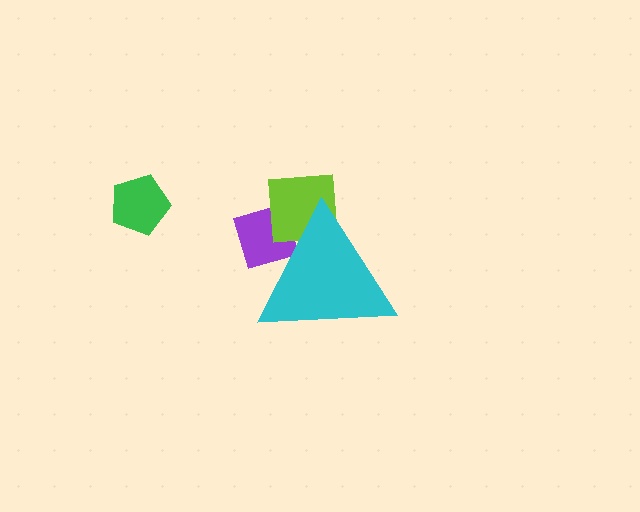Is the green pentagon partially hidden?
No, the green pentagon is fully visible.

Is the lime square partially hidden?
Yes, the lime square is partially hidden behind the cyan triangle.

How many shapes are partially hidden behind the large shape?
2 shapes are partially hidden.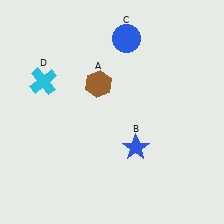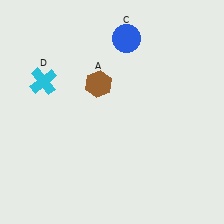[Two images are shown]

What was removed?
The blue star (B) was removed in Image 2.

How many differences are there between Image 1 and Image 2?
There is 1 difference between the two images.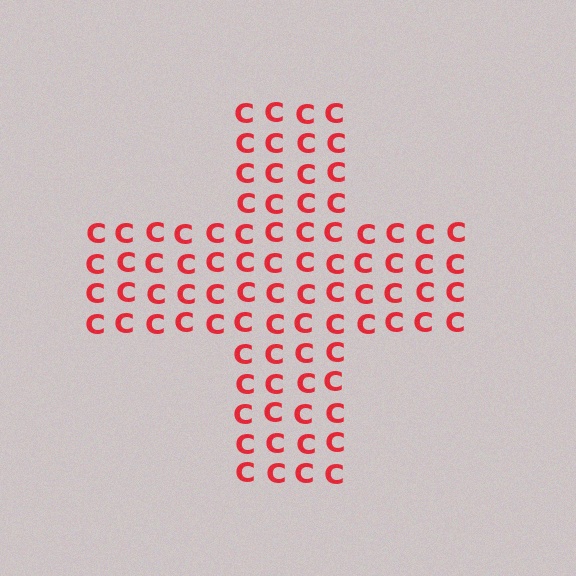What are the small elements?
The small elements are letter C's.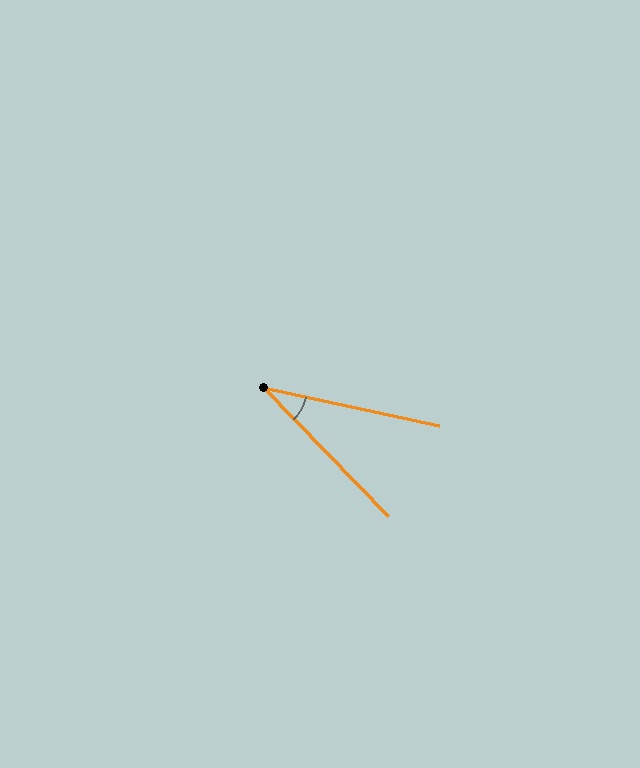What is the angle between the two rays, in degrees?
Approximately 34 degrees.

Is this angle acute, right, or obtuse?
It is acute.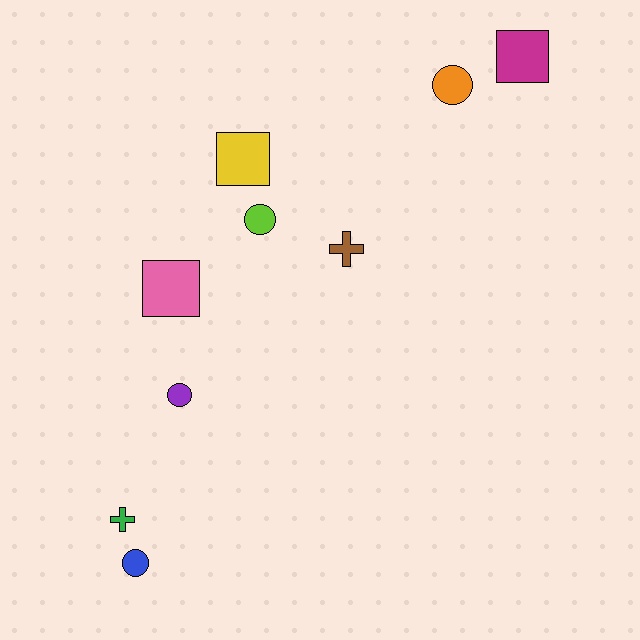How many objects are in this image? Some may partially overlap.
There are 9 objects.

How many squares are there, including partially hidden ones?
There are 3 squares.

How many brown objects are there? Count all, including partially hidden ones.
There is 1 brown object.